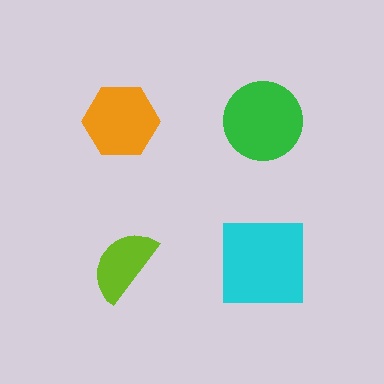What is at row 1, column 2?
A green circle.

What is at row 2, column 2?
A cyan square.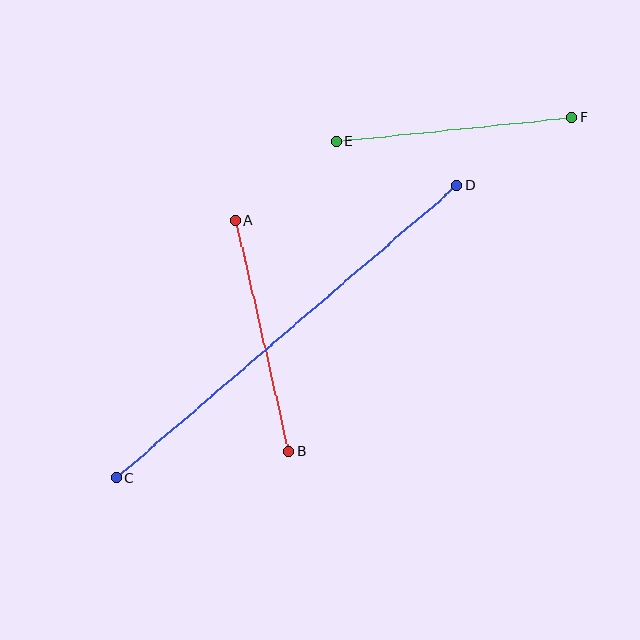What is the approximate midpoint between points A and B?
The midpoint is at approximately (262, 336) pixels.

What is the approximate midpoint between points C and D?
The midpoint is at approximately (287, 332) pixels.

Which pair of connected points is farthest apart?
Points C and D are farthest apart.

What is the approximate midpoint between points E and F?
The midpoint is at approximately (454, 129) pixels.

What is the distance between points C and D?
The distance is approximately 449 pixels.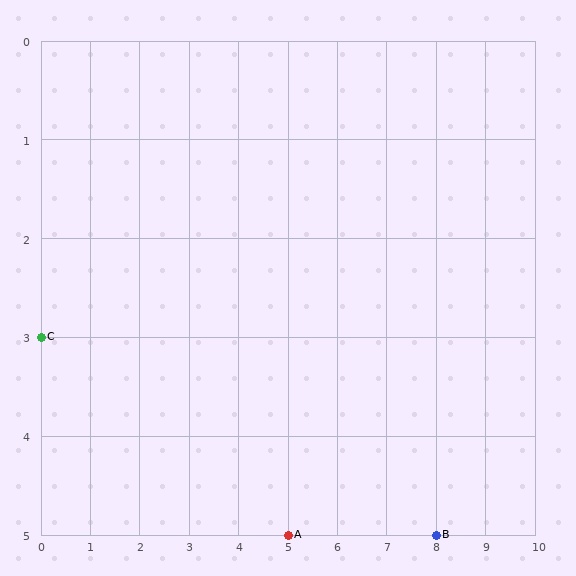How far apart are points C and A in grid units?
Points C and A are 5 columns and 2 rows apart (about 5.4 grid units diagonally).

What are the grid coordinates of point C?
Point C is at grid coordinates (0, 3).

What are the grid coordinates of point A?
Point A is at grid coordinates (5, 5).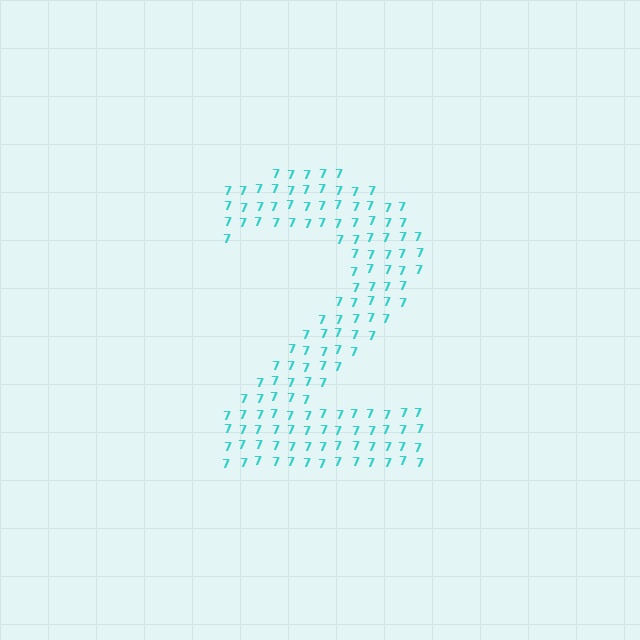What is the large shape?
The large shape is the digit 2.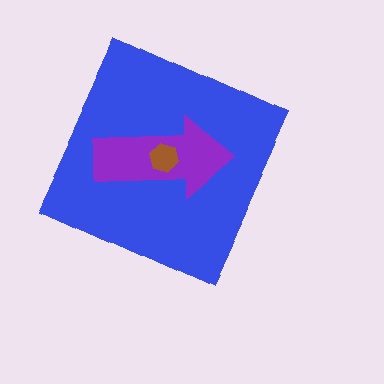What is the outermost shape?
The blue diamond.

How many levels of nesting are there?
3.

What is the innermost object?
The brown hexagon.